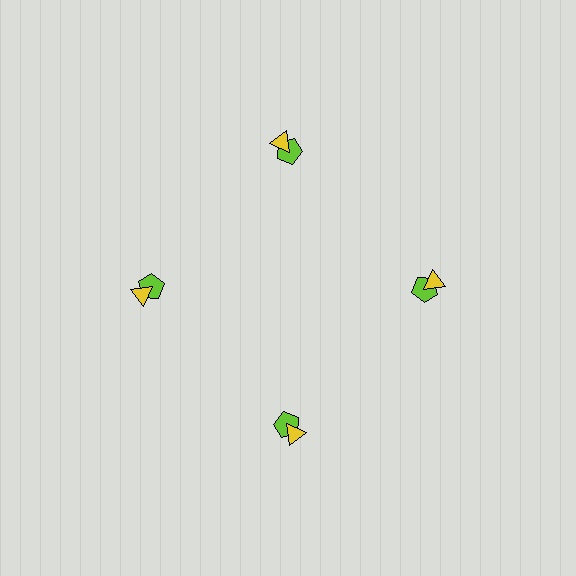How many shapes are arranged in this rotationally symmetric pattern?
There are 8 shapes, arranged in 4 groups of 2.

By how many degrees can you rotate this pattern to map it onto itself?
The pattern maps onto itself every 90 degrees of rotation.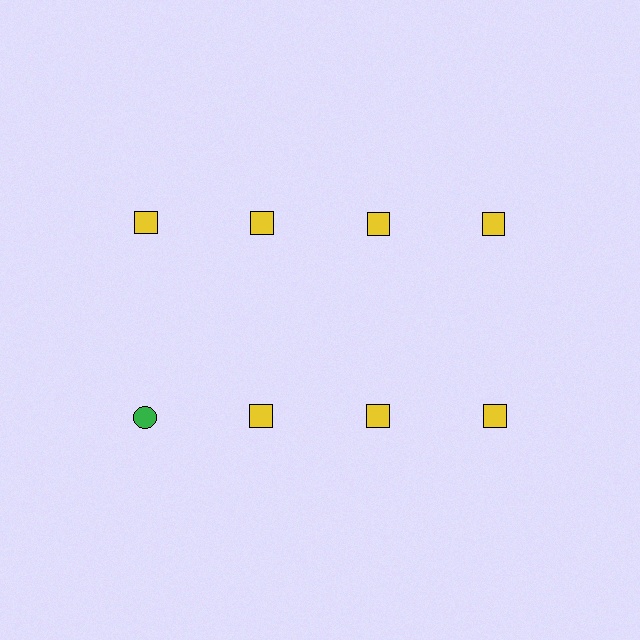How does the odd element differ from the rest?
It differs in both color (green instead of yellow) and shape (circle instead of square).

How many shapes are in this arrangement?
There are 8 shapes arranged in a grid pattern.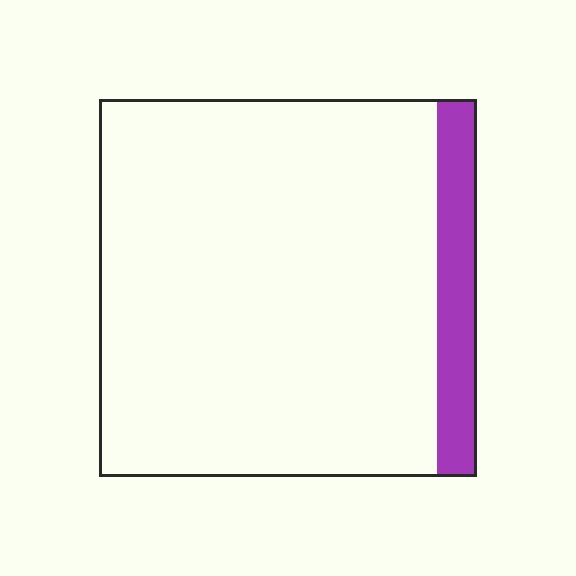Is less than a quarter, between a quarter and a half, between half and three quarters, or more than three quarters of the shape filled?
Less than a quarter.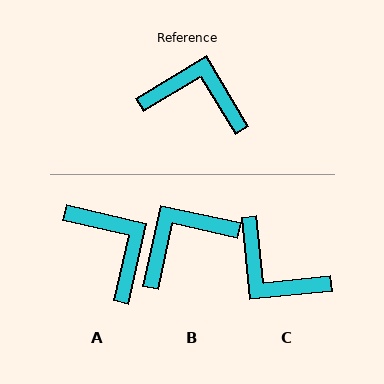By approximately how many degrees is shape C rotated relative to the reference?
Approximately 155 degrees counter-clockwise.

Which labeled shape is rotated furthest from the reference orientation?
C, about 155 degrees away.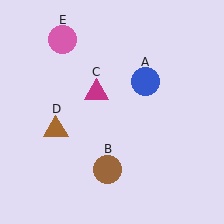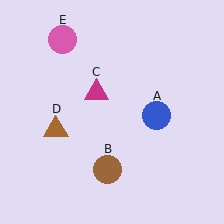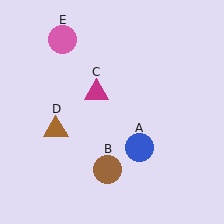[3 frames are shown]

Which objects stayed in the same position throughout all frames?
Brown circle (object B) and magenta triangle (object C) and brown triangle (object D) and pink circle (object E) remained stationary.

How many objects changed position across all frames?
1 object changed position: blue circle (object A).